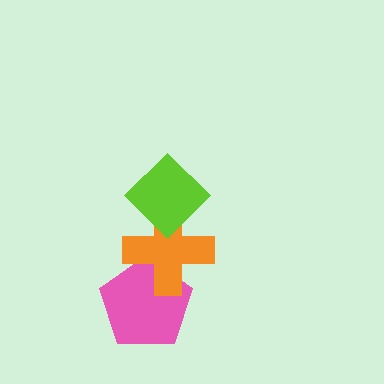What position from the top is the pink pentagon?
The pink pentagon is 3rd from the top.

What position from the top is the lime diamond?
The lime diamond is 1st from the top.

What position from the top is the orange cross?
The orange cross is 2nd from the top.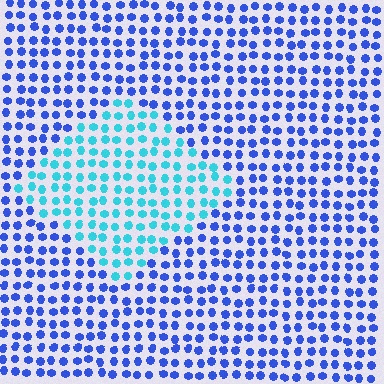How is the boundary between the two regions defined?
The boundary is defined purely by a slight shift in hue (about 44 degrees). Spacing, size, and orientation are identical on both sides.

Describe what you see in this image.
The image is filled with small blue elements in a uniform arrangement. A diamond-shaped region is visible where the elements are tinted to a slightly different hue, forming a subtle color boundary.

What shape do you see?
I see a diamond.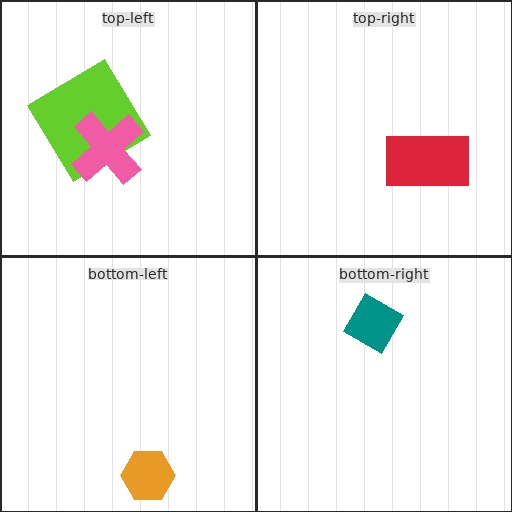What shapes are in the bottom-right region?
The teal diamond.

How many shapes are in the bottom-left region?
1.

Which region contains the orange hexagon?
The bottom-left region.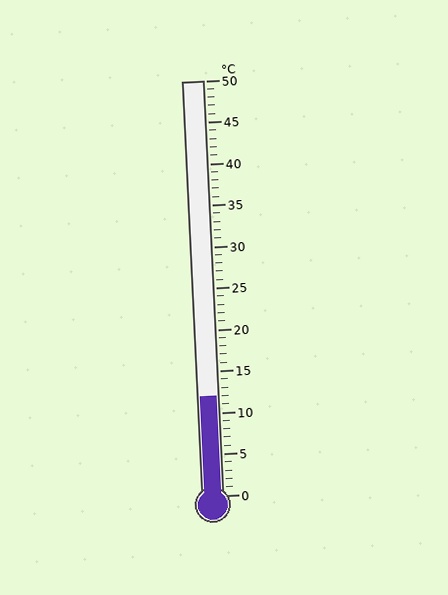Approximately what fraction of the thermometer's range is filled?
The thermometer is filled to approximately 25% of its range.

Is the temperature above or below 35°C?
The temperature is below 35°C.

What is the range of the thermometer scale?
The thermometer scale ranges from 0°C to 50°C.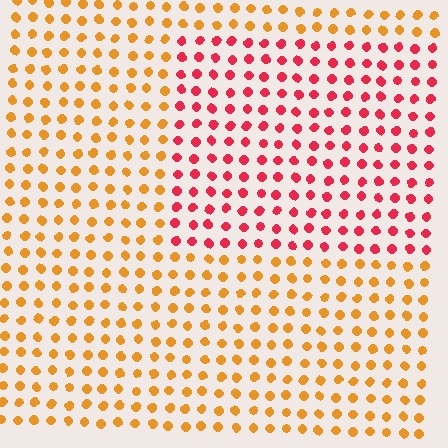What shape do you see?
I see a rectangle.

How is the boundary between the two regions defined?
The boundary is defined purely by a slight shift in hue (about 45 degrees). Spacing, size, and orientation are identical on both sides.